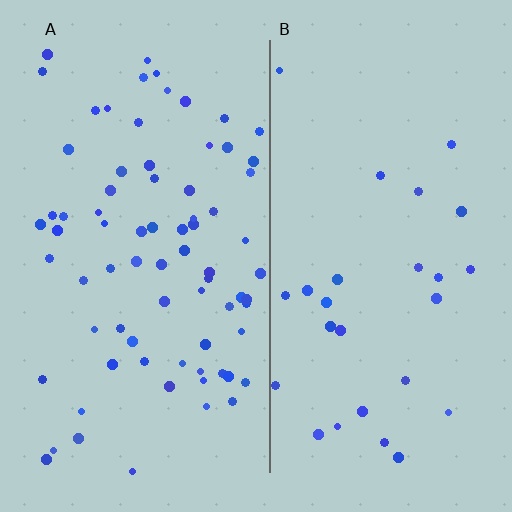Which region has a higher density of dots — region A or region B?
A (the left).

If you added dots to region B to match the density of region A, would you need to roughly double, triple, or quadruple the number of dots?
Approximately triple.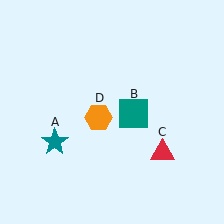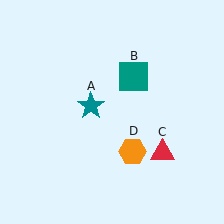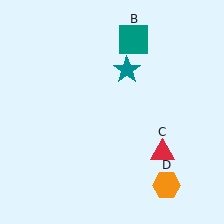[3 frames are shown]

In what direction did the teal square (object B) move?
The teal square (object B) moved up.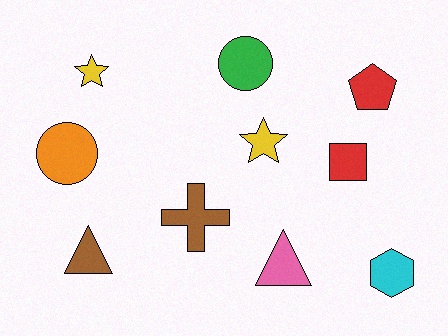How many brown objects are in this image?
There are 2 brown objects.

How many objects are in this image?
There are 10 objects.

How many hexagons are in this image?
There is 1 hexagon.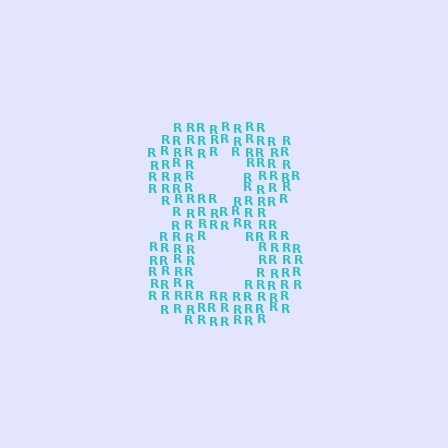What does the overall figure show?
The overall figure shows the digit 8.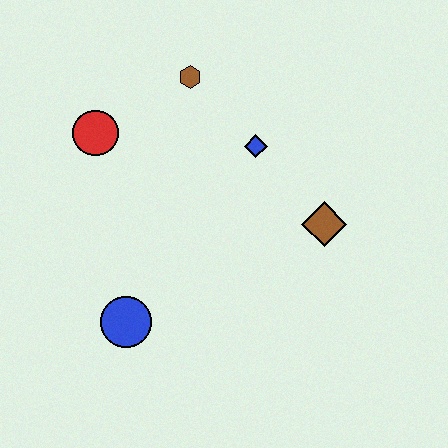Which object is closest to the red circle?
The brown hexagon is closest to the red circle.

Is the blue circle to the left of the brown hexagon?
Yes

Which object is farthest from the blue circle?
The brown hexagon is farthest from the blue circle.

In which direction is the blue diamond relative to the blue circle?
The blue diamond is above the blue circle.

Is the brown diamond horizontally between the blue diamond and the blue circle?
No